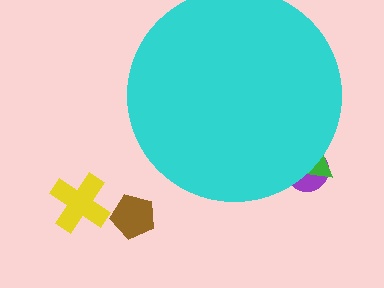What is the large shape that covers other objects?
A cyan circle.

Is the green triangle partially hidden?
Yes, the green triangle is partially hidden behind the cyan circle.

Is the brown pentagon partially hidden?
No, the brown pentagon is fully visible.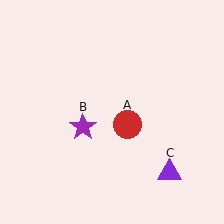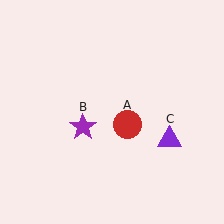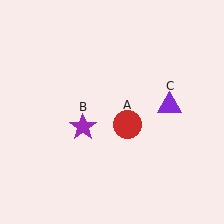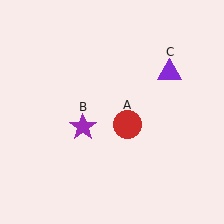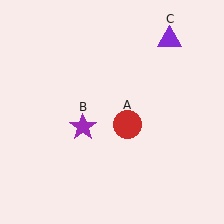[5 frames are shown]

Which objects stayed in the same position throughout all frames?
Red circle (object A) and purple star (object B) remained stationary.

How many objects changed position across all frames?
1 object changed position: purple triangle (object C).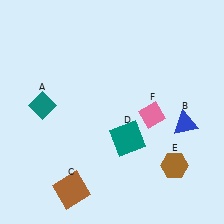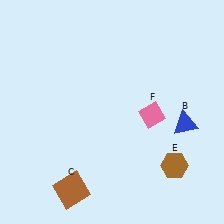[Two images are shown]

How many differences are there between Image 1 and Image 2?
There are 2 differences between the two images.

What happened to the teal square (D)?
The teal square (D) was removed in Image 2. It was in the bottom-right area of Image 1.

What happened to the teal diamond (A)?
The teal diamond (A) was removed in Image 2. It was in the top-left area of Image 1.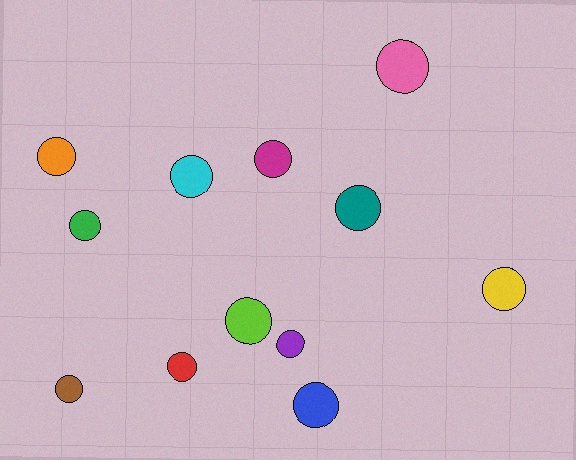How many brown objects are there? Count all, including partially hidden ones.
There is 1 brown object.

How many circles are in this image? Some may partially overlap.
There are 12 circles.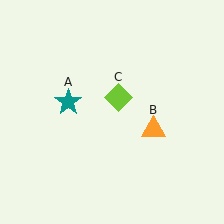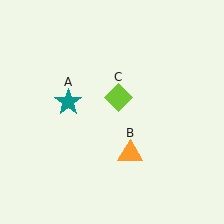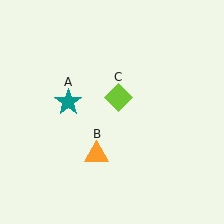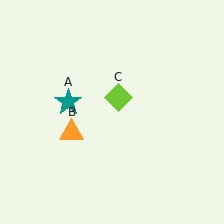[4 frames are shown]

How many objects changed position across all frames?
1 object changed position: orange triangle (object B).